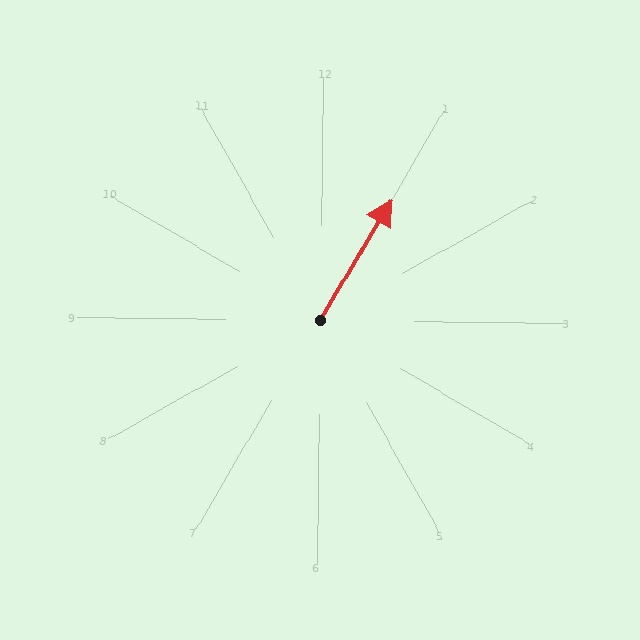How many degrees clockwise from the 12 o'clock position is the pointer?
Approximately 30 degrees.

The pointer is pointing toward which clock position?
Roughly 1 o'clock.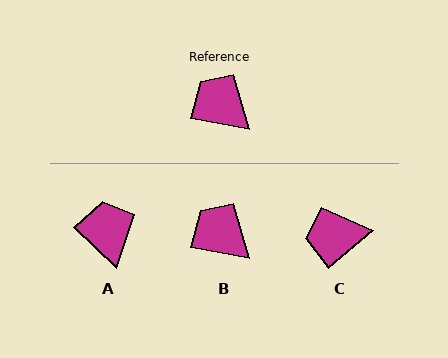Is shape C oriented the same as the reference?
No, it is off by about 51 degrees.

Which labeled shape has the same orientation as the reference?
B.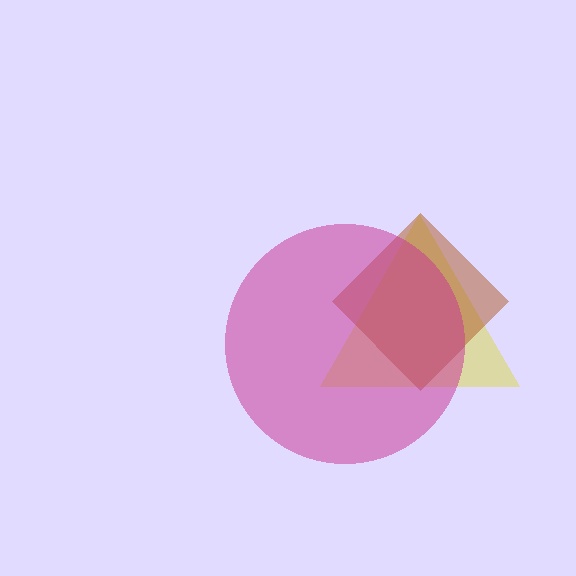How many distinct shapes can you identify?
There are 3 distinct shapes: a yellow triangle, a brown diamond, a magenta circle.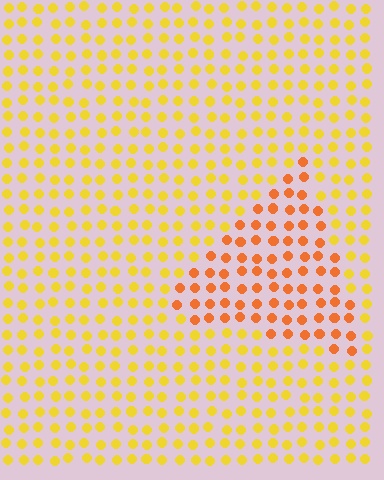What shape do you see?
I see a triangle.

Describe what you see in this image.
The image is filled with small yellow elements in a uniform arrangement. A triangle-shaped region is visible where the elements are tinted to a slightly different hue, forming a subtle color boundary.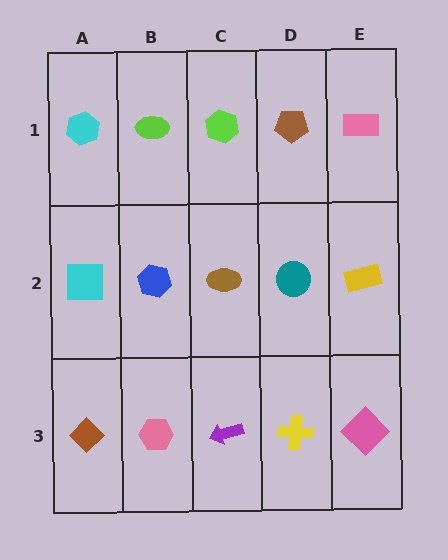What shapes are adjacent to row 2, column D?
A brown pentagon (row 1, column D), a yellow cross (row 3, column D), a brown ellipse (row 2, column C), a yellow rectangle (row 2, column E).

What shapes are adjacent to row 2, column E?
A pink rectangle (row 1, column E), a pink diamond (row 3, column E), a teal circle (row 2, column D).